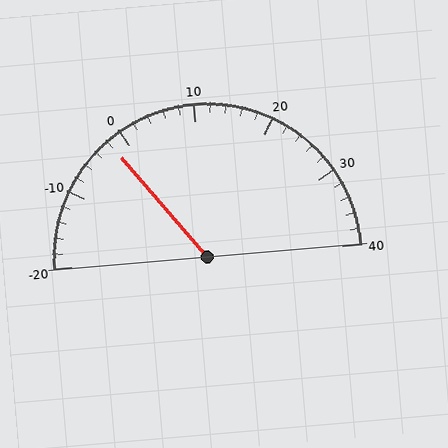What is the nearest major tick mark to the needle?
The nearest major tick mark is 0.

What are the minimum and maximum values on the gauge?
The gauge ranges from -20 to 40.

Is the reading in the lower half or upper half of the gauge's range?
The reading is in the lower half of the range (-20 to 40).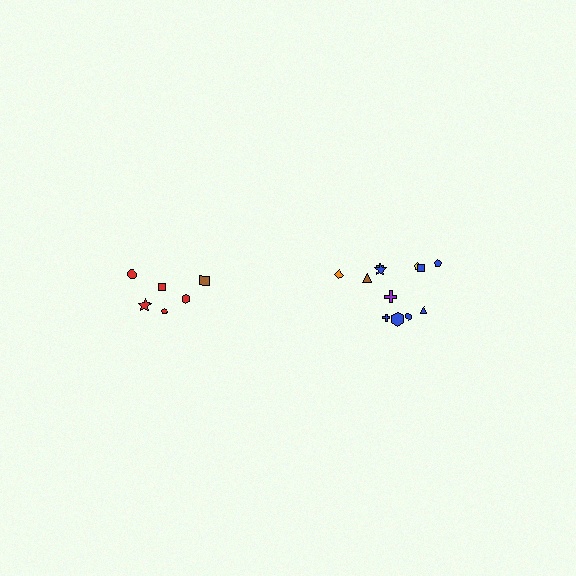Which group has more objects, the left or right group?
The right group.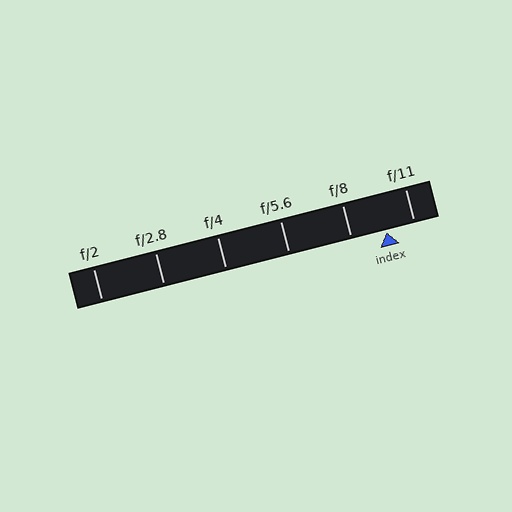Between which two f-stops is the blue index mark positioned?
The index mark is between f/8 and f/11.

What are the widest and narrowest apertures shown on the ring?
The widest aperture shown is f/2 and the narrowest is f/11.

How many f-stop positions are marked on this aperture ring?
There are 6 f-stop positions marked.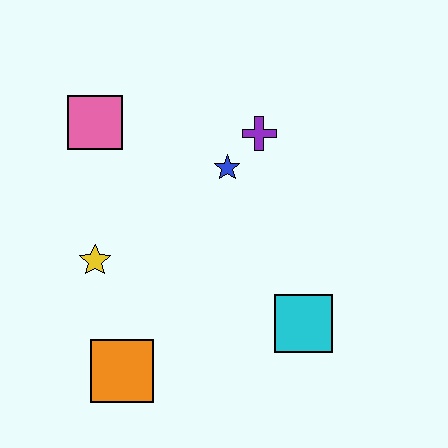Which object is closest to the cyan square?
The blue star is closest to the cyan square.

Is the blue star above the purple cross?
No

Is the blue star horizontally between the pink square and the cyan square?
Yes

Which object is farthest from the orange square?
The purple cross is farthest from the orange square.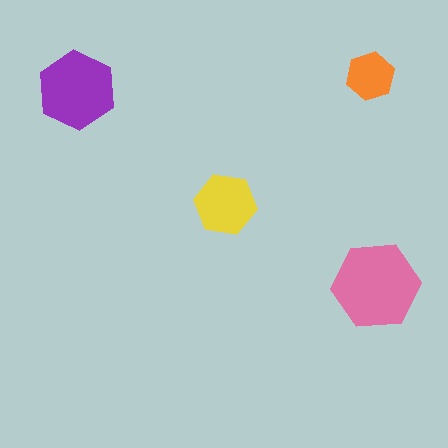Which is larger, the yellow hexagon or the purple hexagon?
The purple one.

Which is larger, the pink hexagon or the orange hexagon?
The pink one.